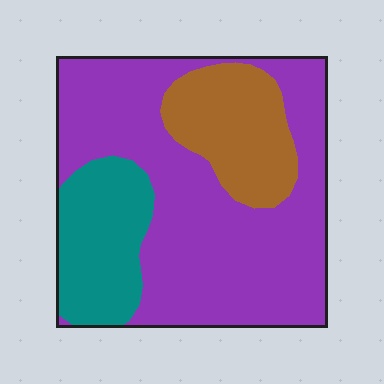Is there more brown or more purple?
Purple.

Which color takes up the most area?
Purple, at roughly 60%.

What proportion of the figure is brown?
Brown takes up about one fifth (1/5) of the figure.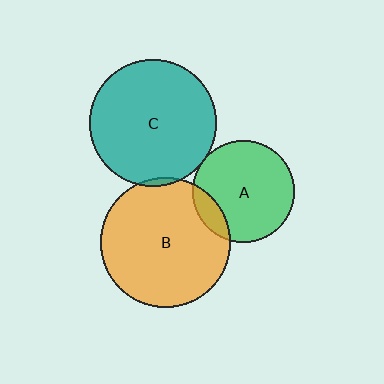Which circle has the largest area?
Circle B (orange).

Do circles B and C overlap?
Yes.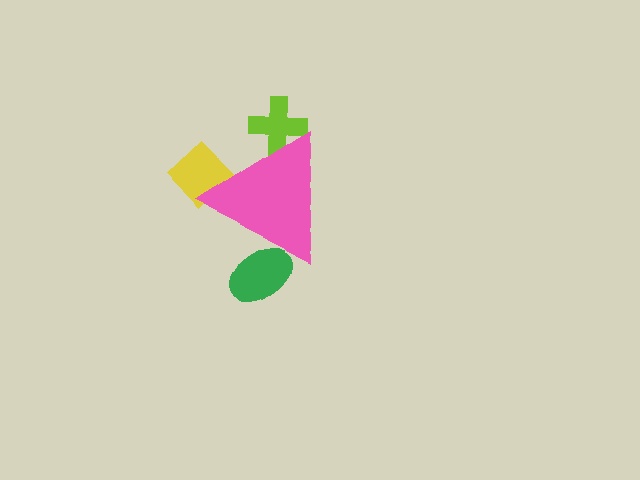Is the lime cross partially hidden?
Yes, the lime cross is partially hidden behind the pink triangle.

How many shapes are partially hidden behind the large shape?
3 shapes are partially hidden.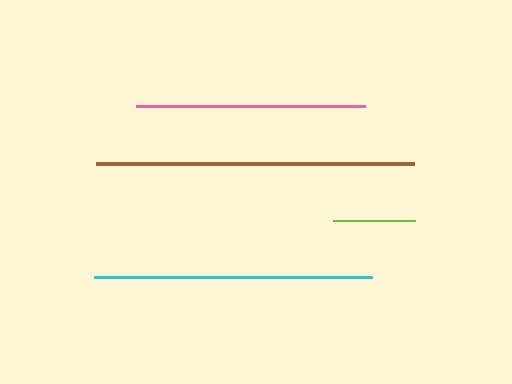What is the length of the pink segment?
The pink segment is approximately 229 pixels long.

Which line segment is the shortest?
The lime line is the shortest at approximately 82 pixels.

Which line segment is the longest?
The brown line is the longest at approximately 318 pixels.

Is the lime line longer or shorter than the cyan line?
The cyan line is longer than the lime line.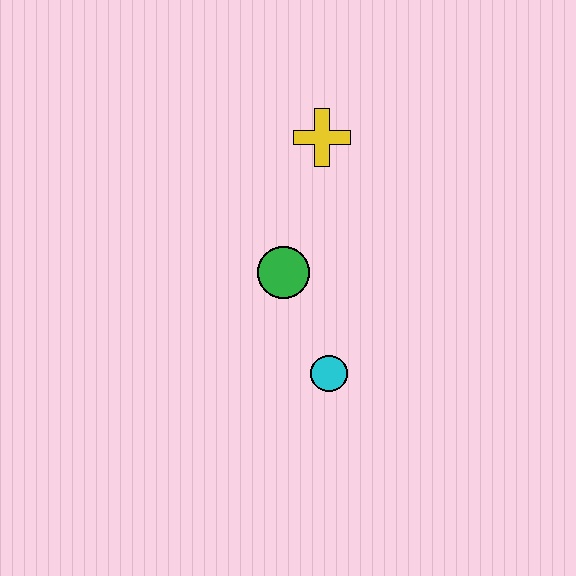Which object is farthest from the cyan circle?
The yellow cross is farthest from the cyan circle.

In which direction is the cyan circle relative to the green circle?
The cyan circle is below the green circle.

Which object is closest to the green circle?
The cyan circle is closest to the green circle.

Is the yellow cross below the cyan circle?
No